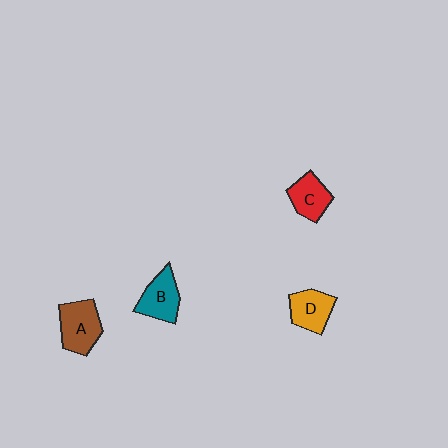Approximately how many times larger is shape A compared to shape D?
Approximately 1.3 times.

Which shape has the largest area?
Shape A (brown).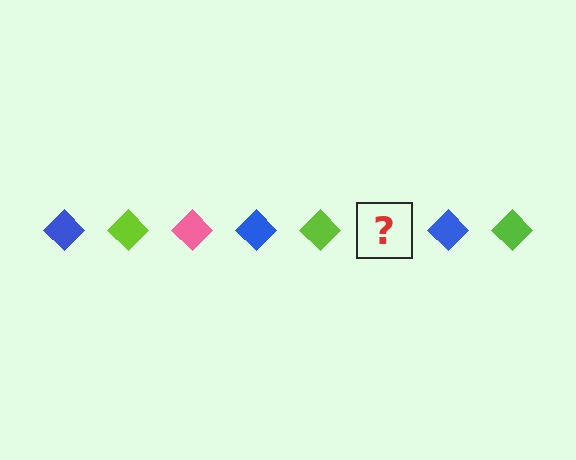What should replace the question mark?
The question mark should be replaced with a pink diamond.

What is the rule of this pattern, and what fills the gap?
The rule is that the pattern cycles through blue, lime, pink diamonds. The gap should be filled with a pink diamond.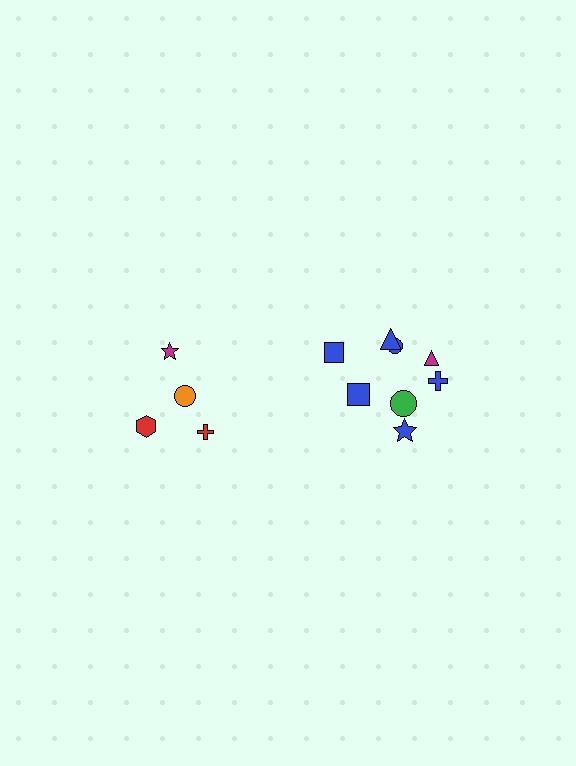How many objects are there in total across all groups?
There are 12 objects.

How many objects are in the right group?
There are 8 objects.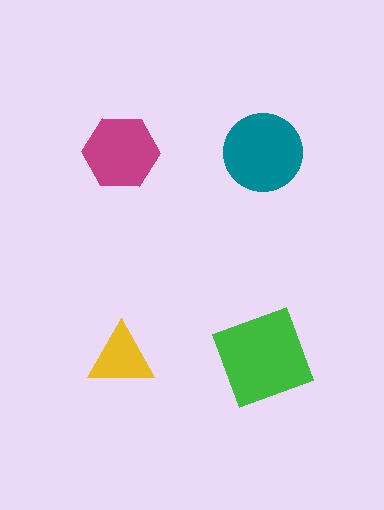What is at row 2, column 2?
A green square.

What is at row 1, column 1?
A magenta hexagon.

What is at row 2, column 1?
A yellow triangle.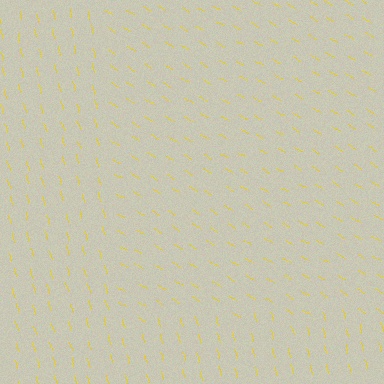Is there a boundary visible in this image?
Yes, there is a texture boundary formed by a change in line orientation.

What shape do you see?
I see a rectangle.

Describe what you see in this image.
The image is filled with small yellow line segments. A rectangle region in the image has lines oriented differently from the surrounding lines, creating a visible texture boundary.